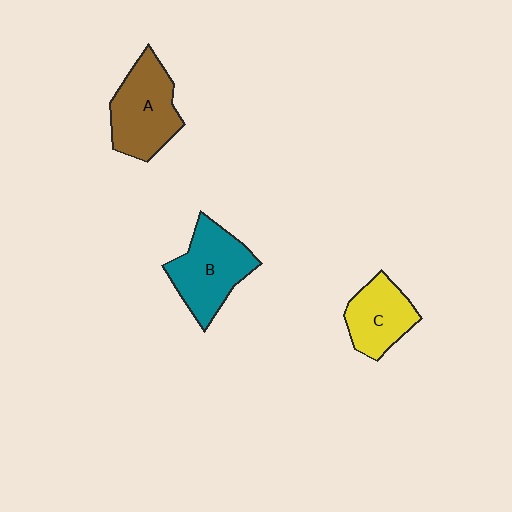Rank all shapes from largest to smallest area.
From largest to smallest: B (teal), A (brown), C (yellow).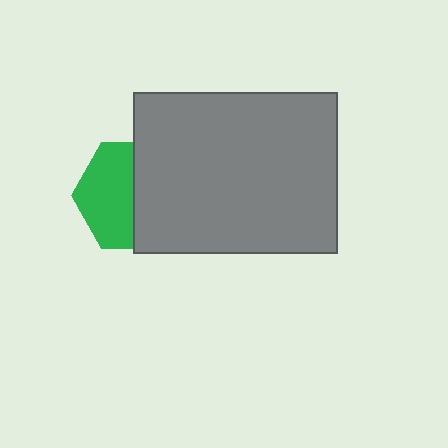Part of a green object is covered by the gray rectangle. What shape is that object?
It is a hexagon.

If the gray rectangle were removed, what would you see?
You would see the complete green hexagon.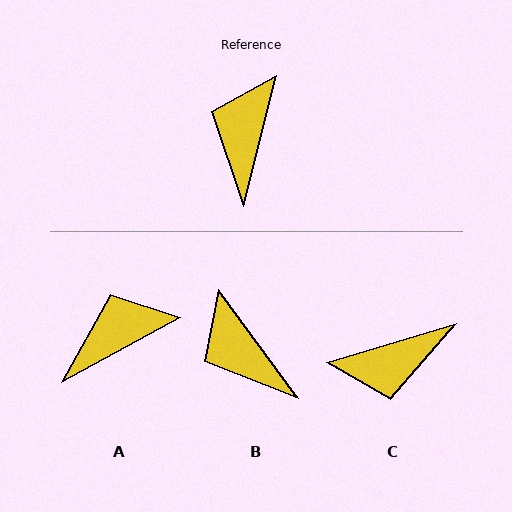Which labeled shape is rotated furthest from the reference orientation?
C, about 121 degrees away.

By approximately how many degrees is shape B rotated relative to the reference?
Approximately 50 degrees counter-clockwise.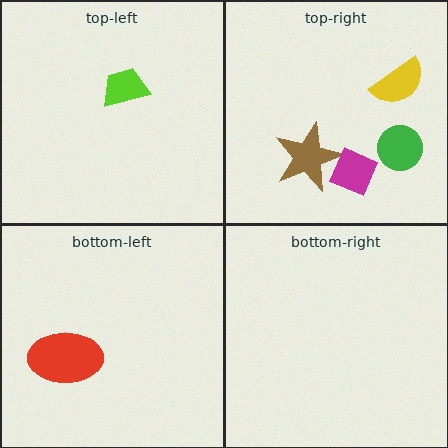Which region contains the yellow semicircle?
The top-right region.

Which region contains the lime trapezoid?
The top-left region.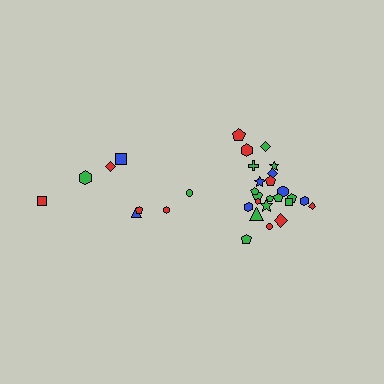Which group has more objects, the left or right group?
The right group.